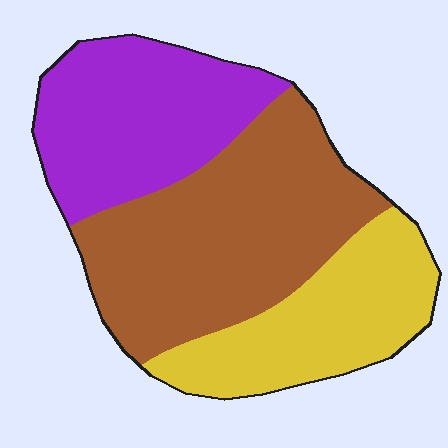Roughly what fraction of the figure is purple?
Purple covers 30% of the figure.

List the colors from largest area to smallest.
From largest to smallest: brown, purple, yellow.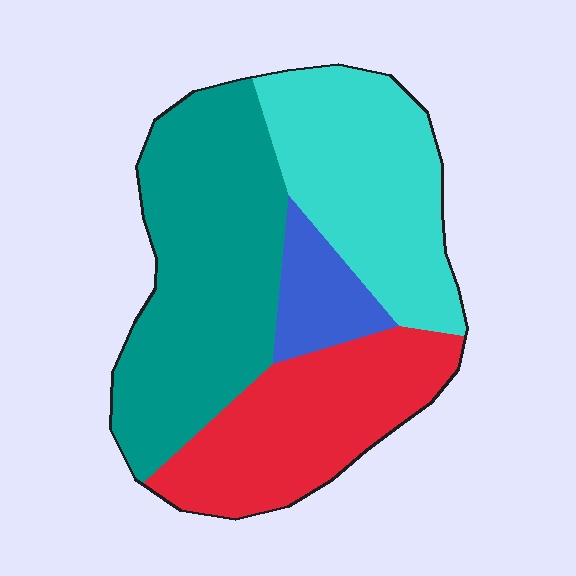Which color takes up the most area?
Teal, at roughly 40%.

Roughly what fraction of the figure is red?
Red takes up about one quarter (1/4) of the figure.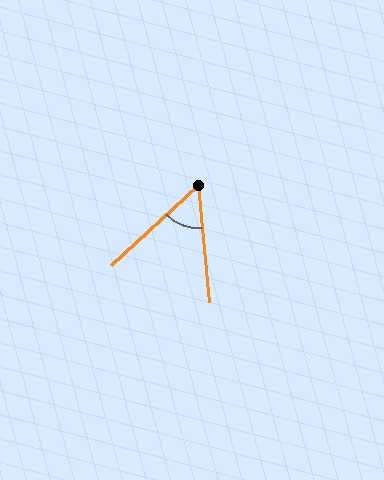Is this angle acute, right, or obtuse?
It is acute.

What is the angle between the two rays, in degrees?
Approximately 53 degrees.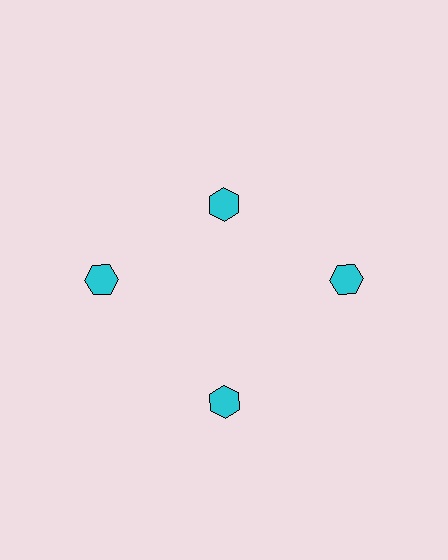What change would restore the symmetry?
The symmetry would be restored by moving it outward, back onto the ring so that all 4 hexagons sit at equal angles and equal distance from the center.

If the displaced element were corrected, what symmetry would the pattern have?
It would have 4-fold rotational symmetry — the pattern would map onto itself every 90 degrees.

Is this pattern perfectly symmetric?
No. The 4 cyan hexagons are arranged in a ring, but one element near the 12 o'clock position is pulled inward toward the center, breaking the 4-fold rotational symmetry.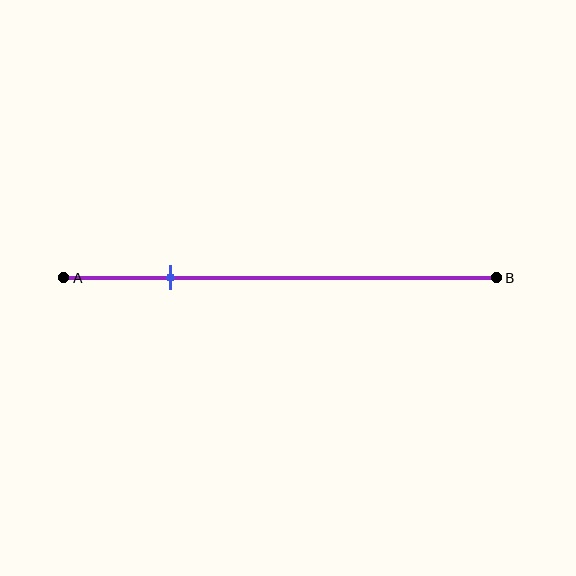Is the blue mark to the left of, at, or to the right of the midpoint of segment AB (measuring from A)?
The blue mark is to the left of the midpoint of segment AB.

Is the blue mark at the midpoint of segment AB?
No, the mark is at about 25% from A, not at the 50% midpoint.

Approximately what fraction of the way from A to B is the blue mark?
The blue mark is approximately 25% of the way from A to B.